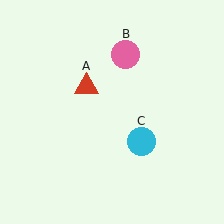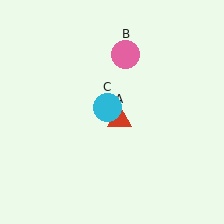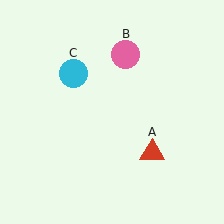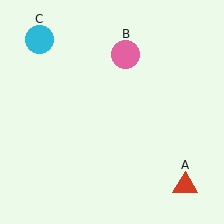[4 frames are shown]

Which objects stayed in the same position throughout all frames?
Pink circle (object B) remained stationary.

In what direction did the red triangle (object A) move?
The red triangle (object A) moved down and to the right.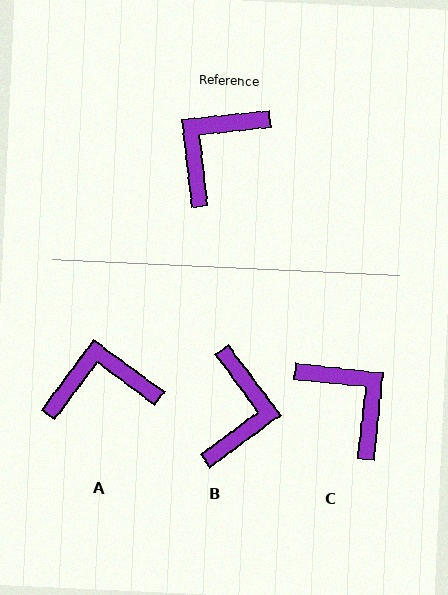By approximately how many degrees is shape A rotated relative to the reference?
Approximately 43 degrees clockwise.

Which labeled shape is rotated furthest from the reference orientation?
B, about 150 degrees away.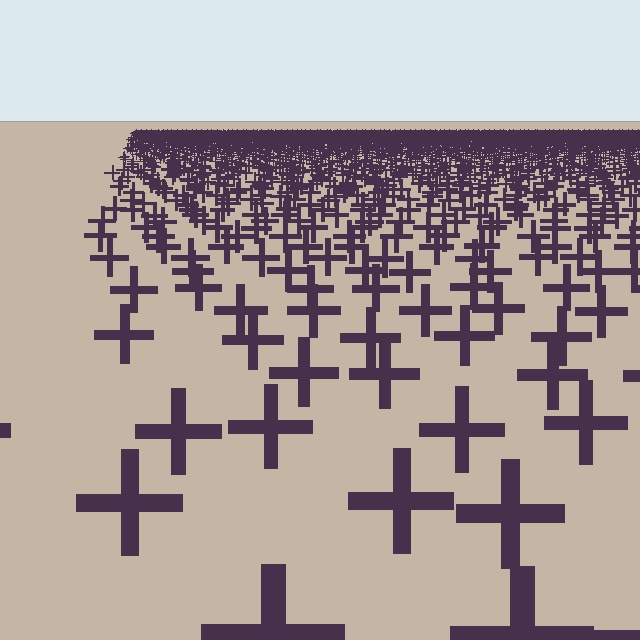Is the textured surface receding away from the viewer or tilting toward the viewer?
The surface is receding away from the viewer. Texture elements get smaller and denser toward the top.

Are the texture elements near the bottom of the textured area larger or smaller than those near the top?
Larger. Near the bottom, elements are closer to the viewer and appear at a bigger on-screen size.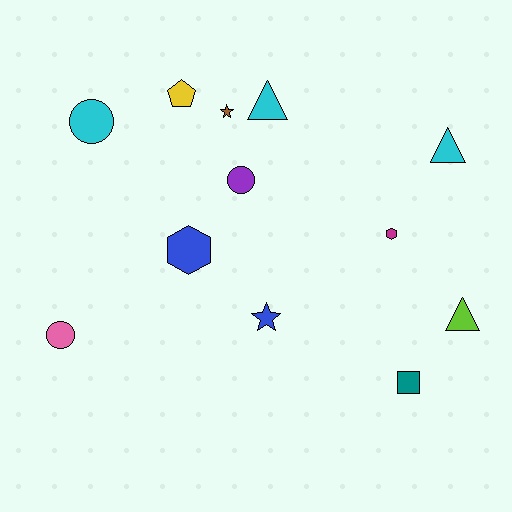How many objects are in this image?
There are 12 objects.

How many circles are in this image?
There are 3 circles.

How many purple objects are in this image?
There is 1 purple object.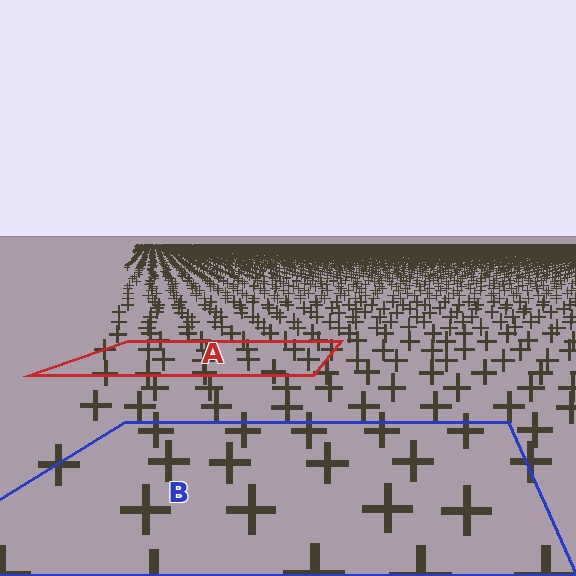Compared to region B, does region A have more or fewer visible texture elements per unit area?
Region A has more texture elements per unit area — they are packed more densely because it is farther away.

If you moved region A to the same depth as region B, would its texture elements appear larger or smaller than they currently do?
They would appear larger. At a closer depth, the same texture elements are projected at a bigger on-screen size.